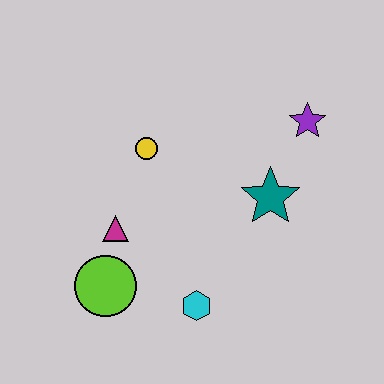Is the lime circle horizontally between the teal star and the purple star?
No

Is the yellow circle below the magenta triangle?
No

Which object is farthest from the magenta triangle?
The purple star is farthest from the magenta triangle.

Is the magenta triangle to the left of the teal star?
Yes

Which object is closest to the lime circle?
The magenta triangle is closest to the lime circle.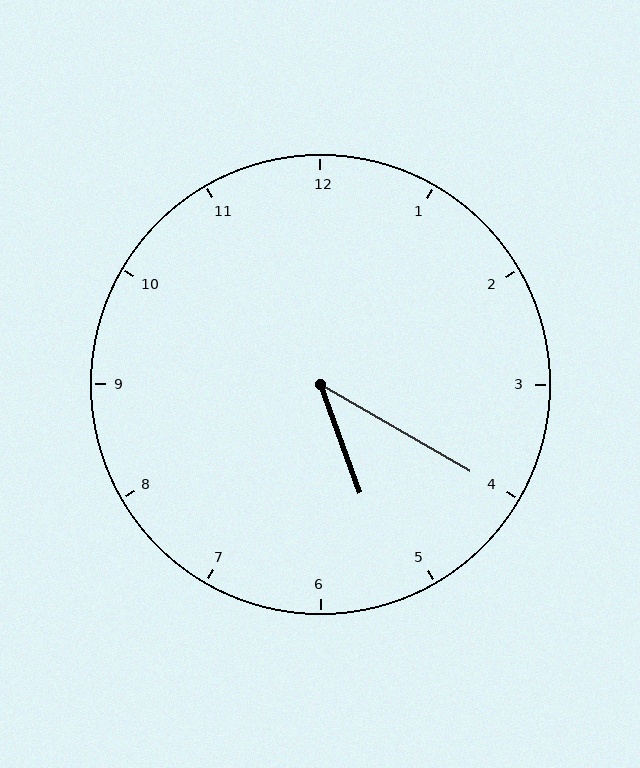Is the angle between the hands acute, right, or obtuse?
It is acute.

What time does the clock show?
5:20.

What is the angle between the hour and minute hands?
Approximately 40 degrees.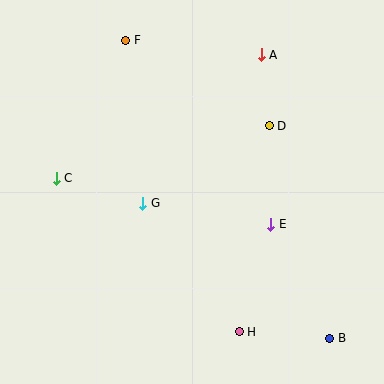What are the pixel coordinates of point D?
Point D is at (269, 126).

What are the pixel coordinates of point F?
Point F is at (126, 40).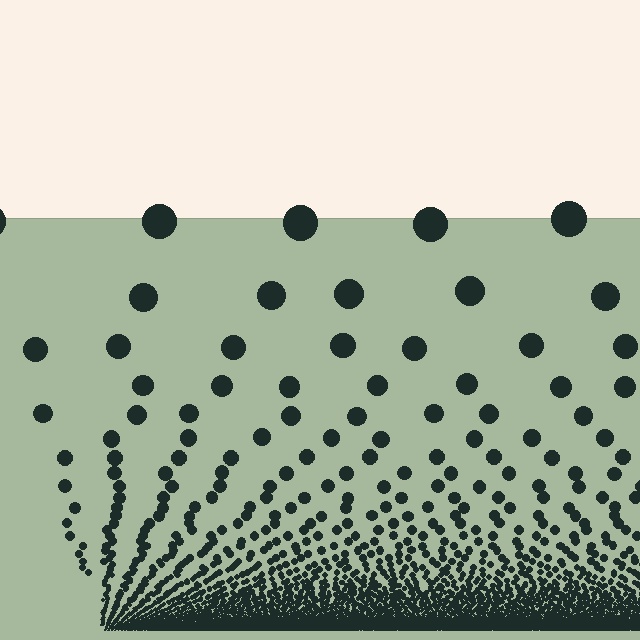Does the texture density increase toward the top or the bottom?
Density increases toward the bottom.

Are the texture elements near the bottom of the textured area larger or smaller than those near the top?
Smaller. The gradient is inverted — elements near the bottom are smaller and denser.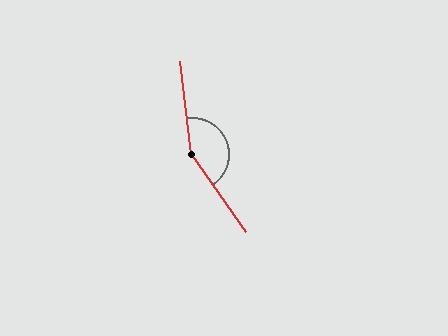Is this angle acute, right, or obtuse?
It is obtuse.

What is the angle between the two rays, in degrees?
Approximately 152 degrees.